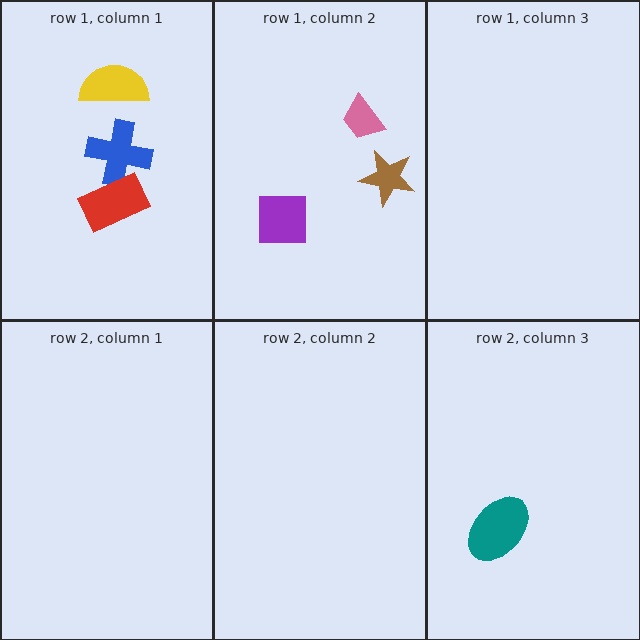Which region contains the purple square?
The row 1, column 2 region.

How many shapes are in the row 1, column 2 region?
3.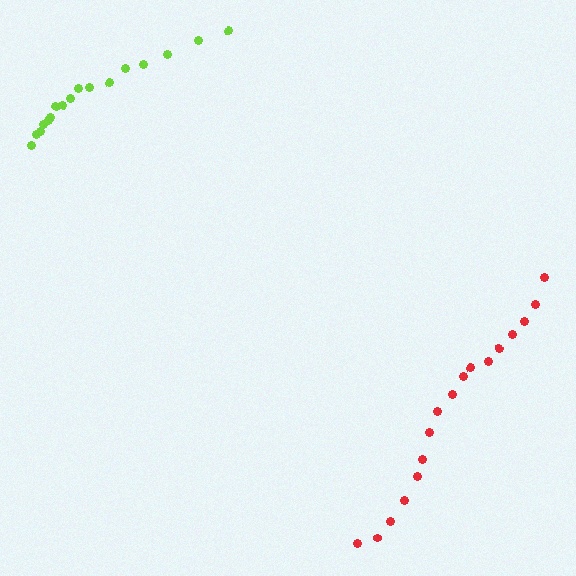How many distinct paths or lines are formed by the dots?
There are 2 distinct paths.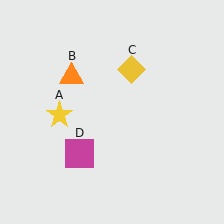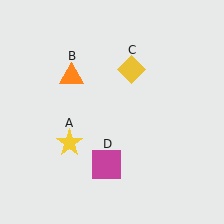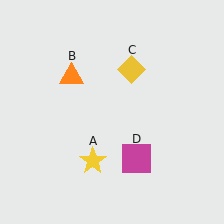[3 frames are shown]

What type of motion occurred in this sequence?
The yellow star (object A), magenta square (object D) rotated counterclockwise around the center of the scene.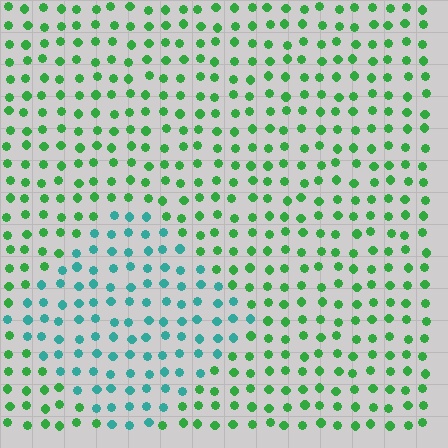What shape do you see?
I see a diamond.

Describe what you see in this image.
The image is filled with small green elements in a uniform arrangement. A diamond-shaped region is visible where the elements are tinted to a slightly different hue, forming a subtle color boundary.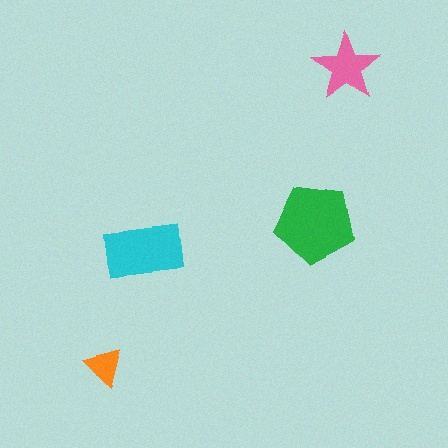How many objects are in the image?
There are 4 objects in the image.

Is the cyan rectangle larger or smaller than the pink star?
Larger.